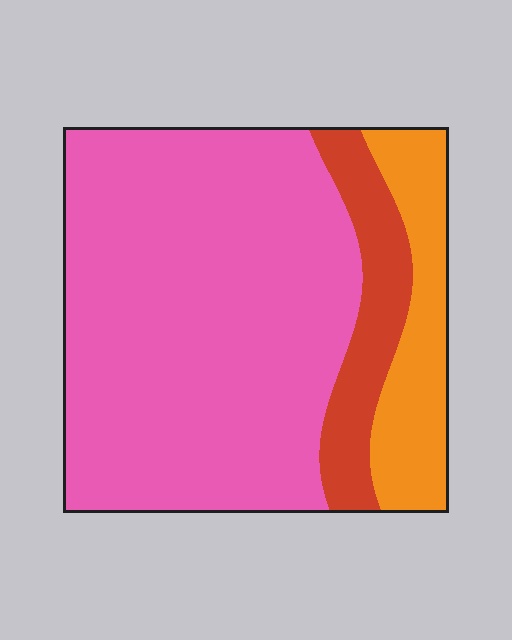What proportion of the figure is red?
Red takes up about one eighth (1/8) of the figure.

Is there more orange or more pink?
Pink.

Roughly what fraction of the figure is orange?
Orange covers 16% of the figure.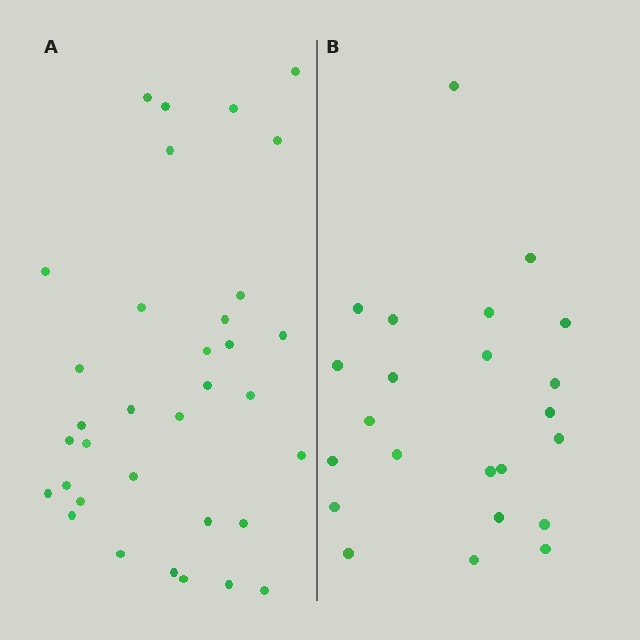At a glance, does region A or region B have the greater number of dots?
Region A (the left region) has more dots.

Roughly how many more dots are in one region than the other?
Region A has roughly 12 or so more dots than region B.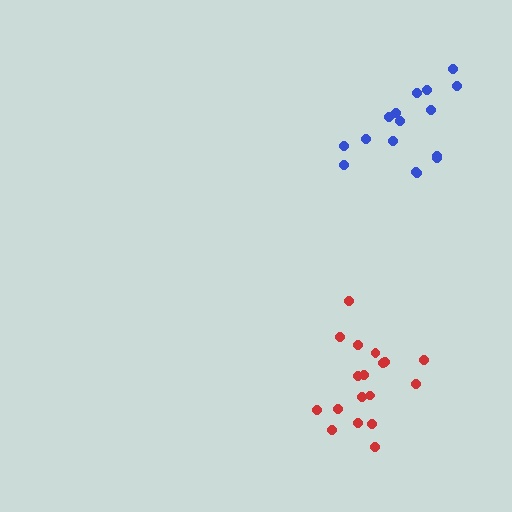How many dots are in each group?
Group 1: 18 dots, Group 2: 16 dots (34 total).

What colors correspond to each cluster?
The clusters are colored: red, blue.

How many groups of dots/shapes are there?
There are 2 groups.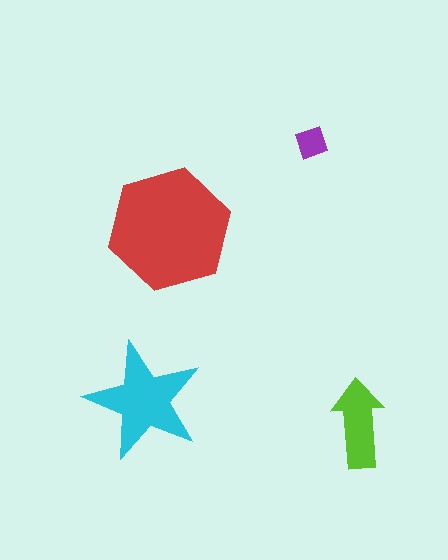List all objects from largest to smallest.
The red hexagon, the cyan star, the lime arrow, the purple diamond.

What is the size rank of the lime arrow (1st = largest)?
3rd.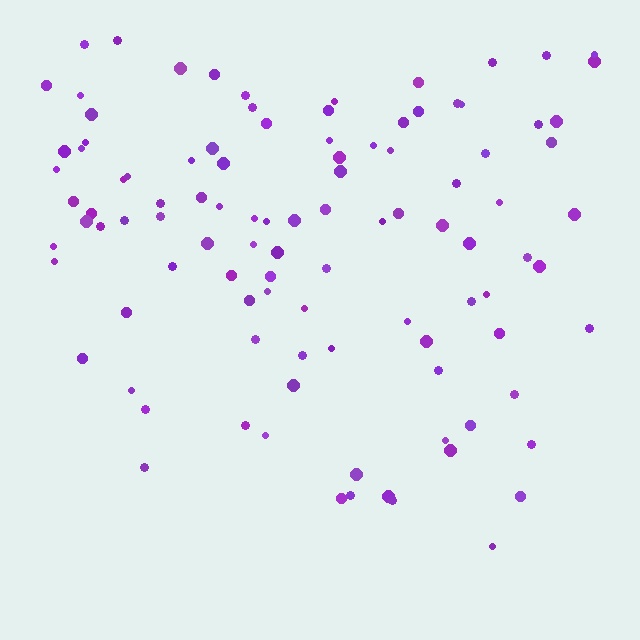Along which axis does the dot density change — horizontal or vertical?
Vertical.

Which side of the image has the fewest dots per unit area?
The bottom.